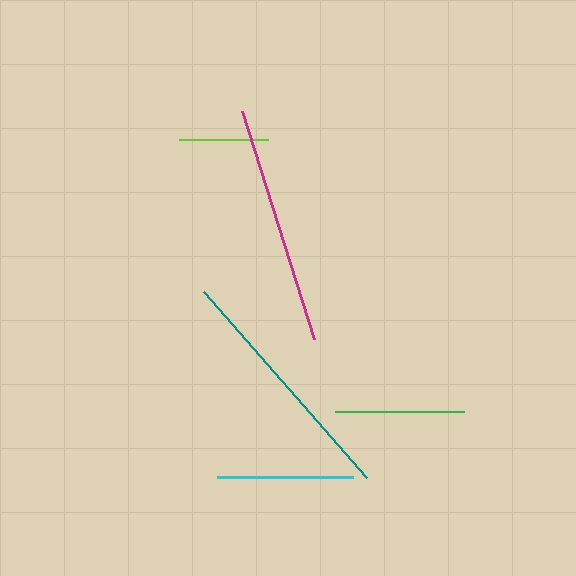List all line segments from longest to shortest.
From longest to shortest: teal, magenta, cyan, green, lime.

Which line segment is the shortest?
The lime line is the shortest at approximately 89 pixels.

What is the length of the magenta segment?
The magenta segment is approximately 238 pixels long.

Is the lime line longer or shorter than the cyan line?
The cyan line is longer than the lime line.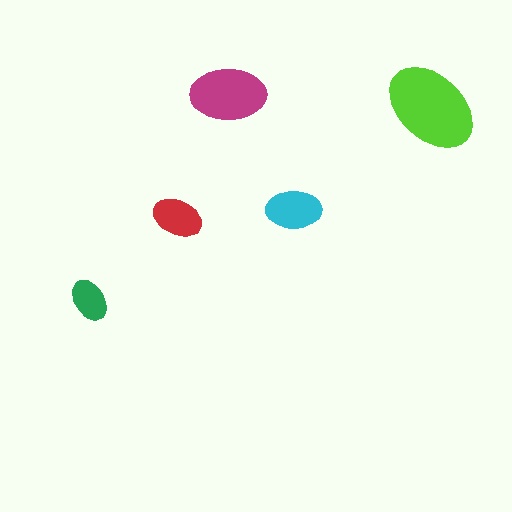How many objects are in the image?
There are 5 objects in the image.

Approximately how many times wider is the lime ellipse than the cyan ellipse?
About 1.5 times wider.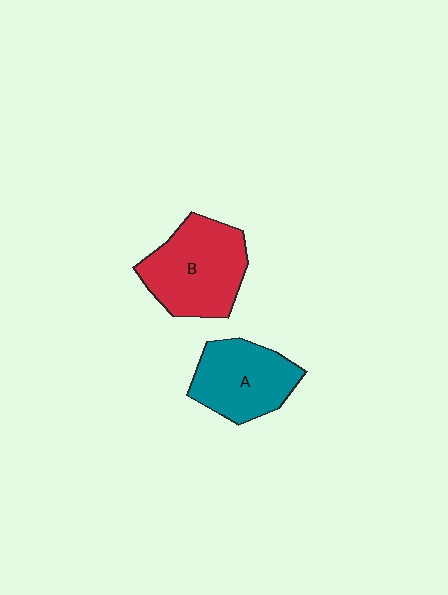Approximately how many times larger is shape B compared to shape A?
Approximately 1.2 times.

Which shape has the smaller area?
Shape A (teal).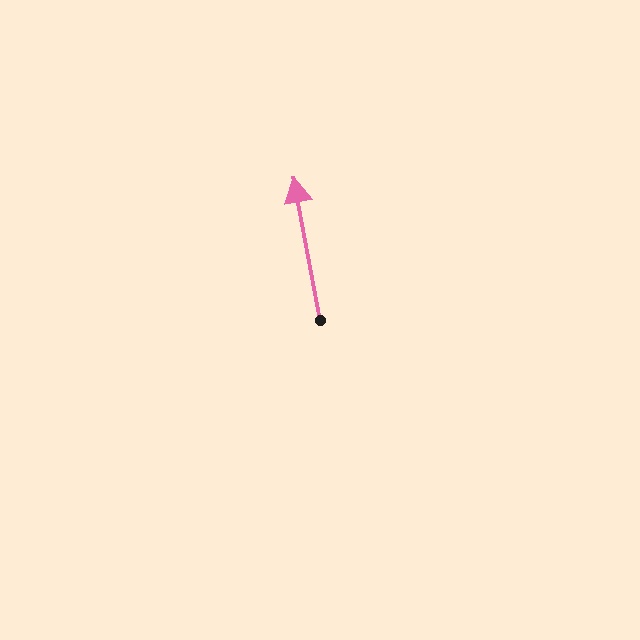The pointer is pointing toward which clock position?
Roughly 12 o'clock.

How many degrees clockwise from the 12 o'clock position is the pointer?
Approximately 350 degrees.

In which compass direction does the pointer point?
North.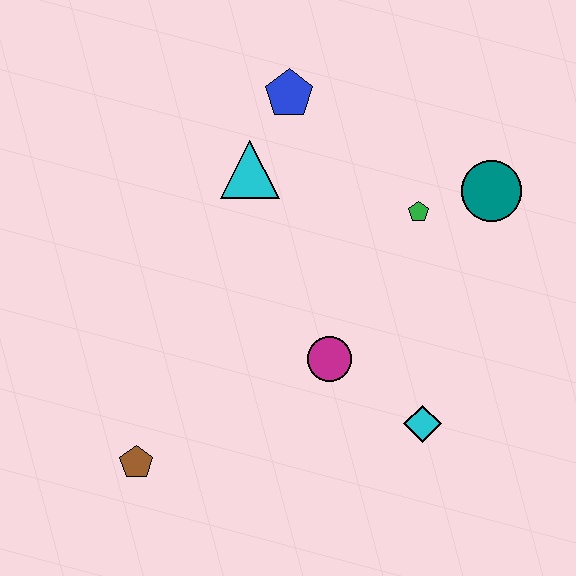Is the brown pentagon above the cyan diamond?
No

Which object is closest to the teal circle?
The green pentagon is closest to the teal circle.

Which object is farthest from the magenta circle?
The blue pentagon is farthest from the magenta circle.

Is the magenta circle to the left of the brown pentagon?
No